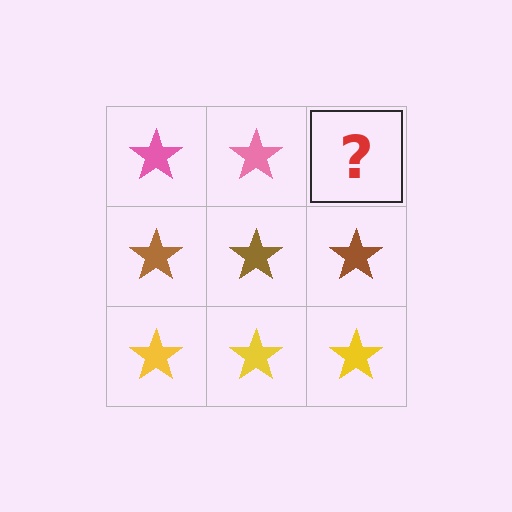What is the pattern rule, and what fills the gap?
The rule is that each row has a consistent color. The gap should be filled with a pink star.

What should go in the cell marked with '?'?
The missing cell should contain a pink star.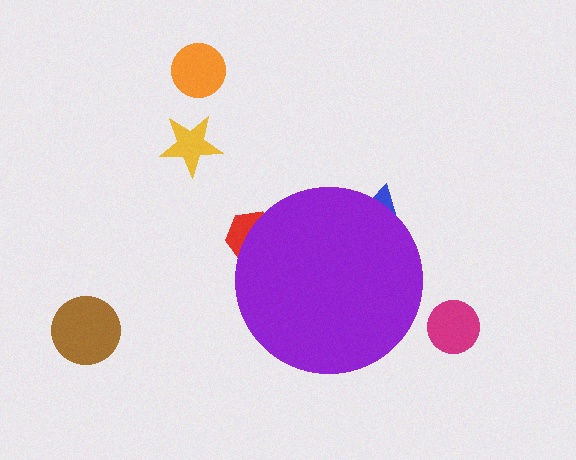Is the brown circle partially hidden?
No, the brown circle is fully visible.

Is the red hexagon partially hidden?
Yes, the red hexagon is partially hidden behind the purple circle.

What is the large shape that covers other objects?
A purple circle.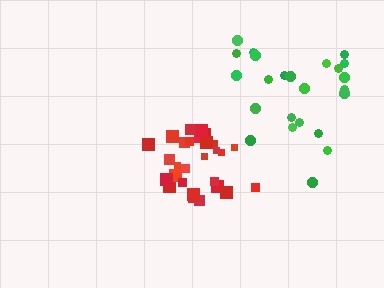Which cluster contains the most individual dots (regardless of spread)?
Red (31).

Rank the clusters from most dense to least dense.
red, green.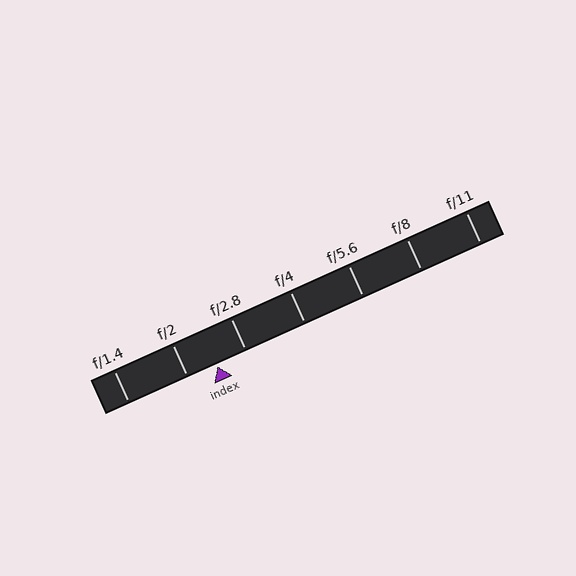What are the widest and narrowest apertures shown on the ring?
The widest aperture shown is f/1.4 and the narrowest is f/11.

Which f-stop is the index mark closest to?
The index mark is closest to f/2.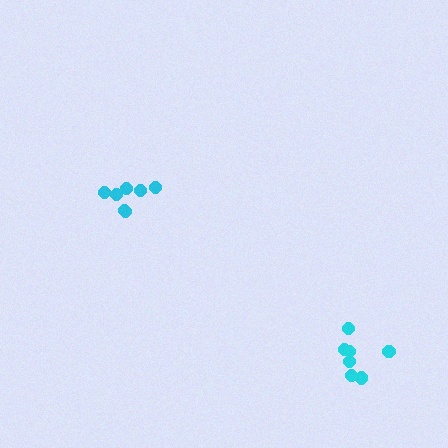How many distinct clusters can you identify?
There are 2 distinct clusters.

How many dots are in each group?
Group 1: 7 dots, Group 2: 7 dots (14 total).